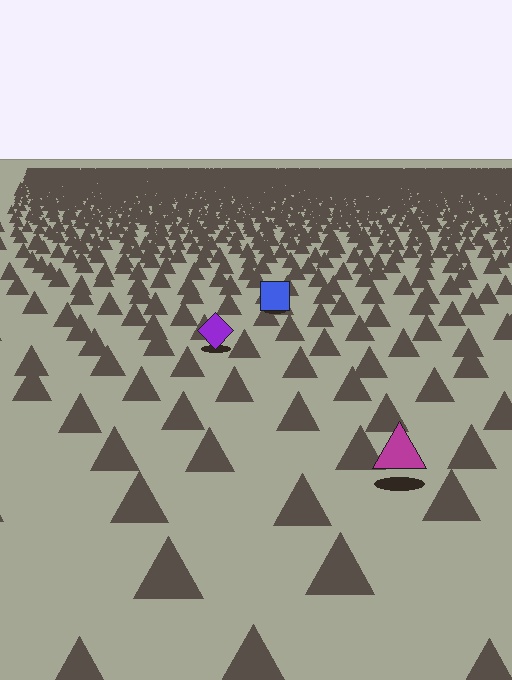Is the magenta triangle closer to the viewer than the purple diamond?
Yes. The magenta triangle is closer — you can tell from the texture gradient: the ground texture is coarser near it.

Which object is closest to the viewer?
The magenta triangle is closest. The texture marks near it are larger and more spread out.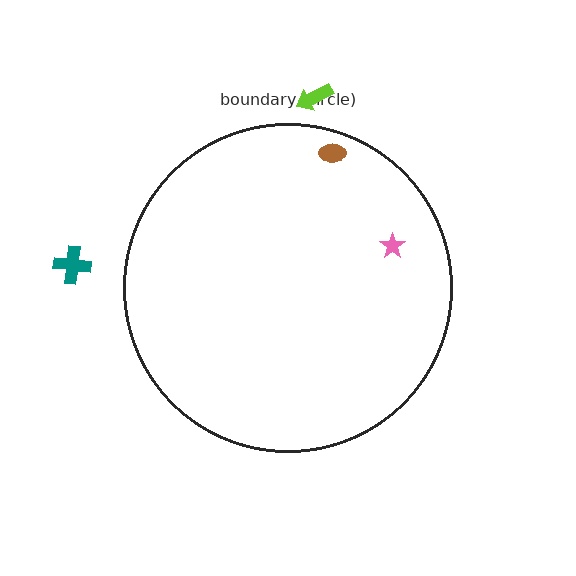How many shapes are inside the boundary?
2 inside, 2 outside.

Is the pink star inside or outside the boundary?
Inside.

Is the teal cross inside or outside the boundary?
Outside.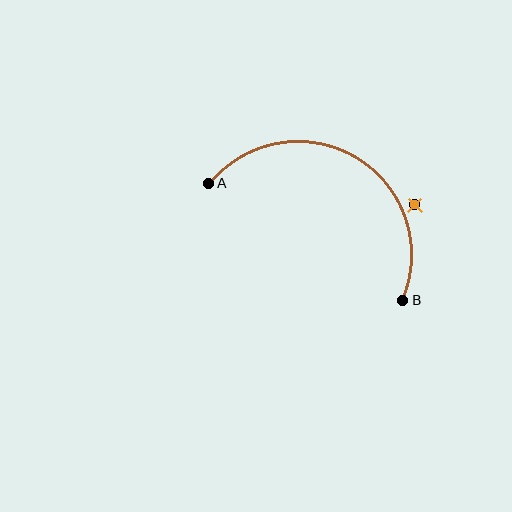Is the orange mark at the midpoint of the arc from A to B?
No — the orange mark does not lie on the arc at all. It sits slightly outside the curve.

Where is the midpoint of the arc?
The arc midpoint is the point on the curve farthest from the straight line joining A and B. It sits above that line.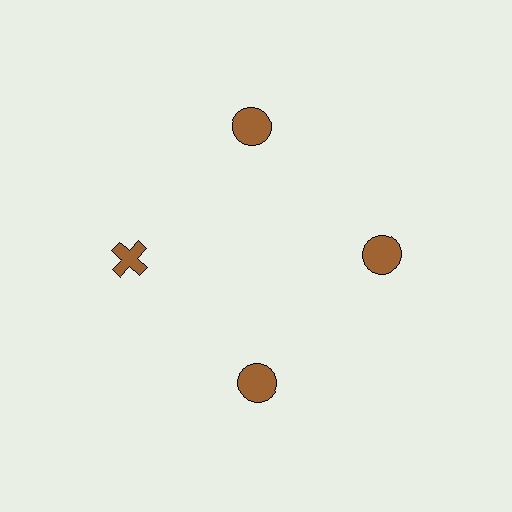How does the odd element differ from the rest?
It has a different shape: cross instead of circle.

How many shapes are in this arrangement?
There are 4 shapes arranged in a ring pattern.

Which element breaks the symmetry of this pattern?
The brown cross at roughly the 9 o'clock position breaks the symmetry. All other shapes are brown circles.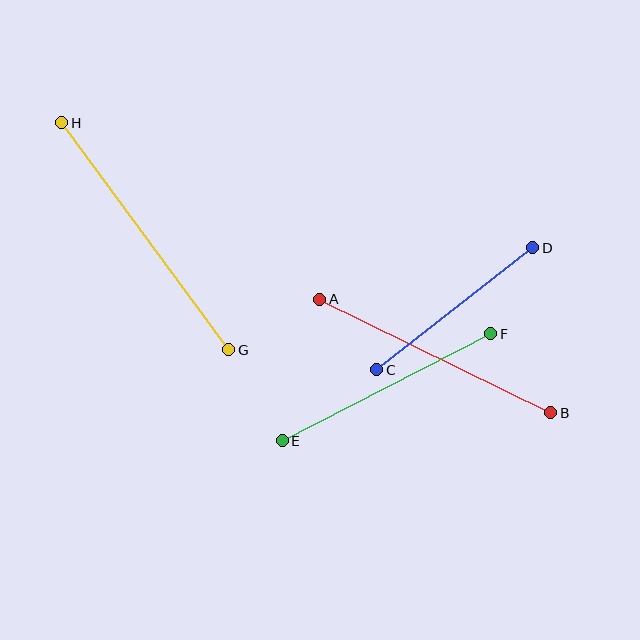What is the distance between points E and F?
The distance is approximately 234 pixels.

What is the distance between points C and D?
The distance is approximately 198 pixels.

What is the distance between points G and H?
The distance is approximately 282 pixels.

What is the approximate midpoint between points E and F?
The midpoint is at approximately (387, 387) pixels.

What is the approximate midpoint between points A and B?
The midpoint is at approximately (435, 356) pixels.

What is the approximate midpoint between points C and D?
The midpoint is at approximately (455, 309) pixels.